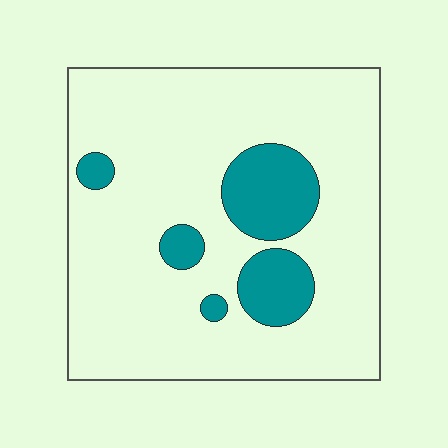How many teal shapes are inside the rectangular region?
5.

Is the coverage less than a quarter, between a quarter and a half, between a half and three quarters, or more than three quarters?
Less than a quarter.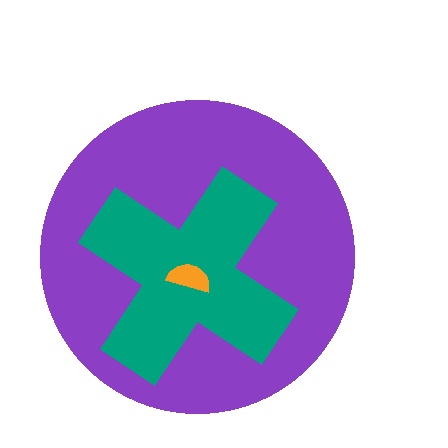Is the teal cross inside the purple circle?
Yes.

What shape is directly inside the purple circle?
The teal cross.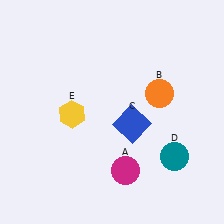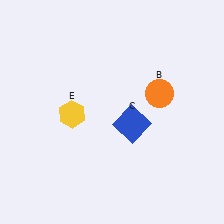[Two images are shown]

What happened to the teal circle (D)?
The teal circle (D) was removed in Image 2. It was in the bottom-right area of Image 1.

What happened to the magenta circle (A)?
The magenta circle (A) was removed in Image 2. It was in the bottom-right area of Image 1.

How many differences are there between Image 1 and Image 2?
There are 2 differences between the two images.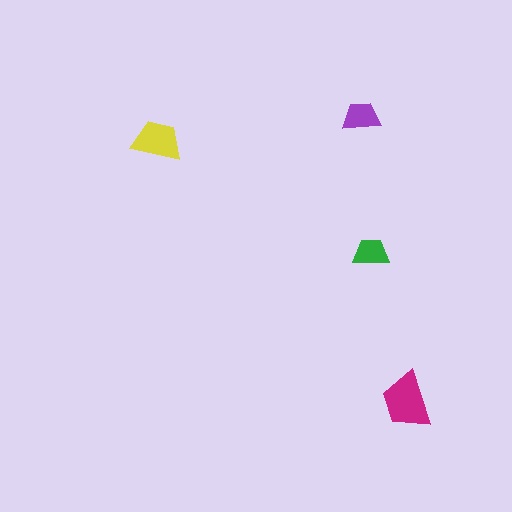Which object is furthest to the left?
The yellow trapezoid is leftmost.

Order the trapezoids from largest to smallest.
the magenta one, the yellow one, the purple one, the green one.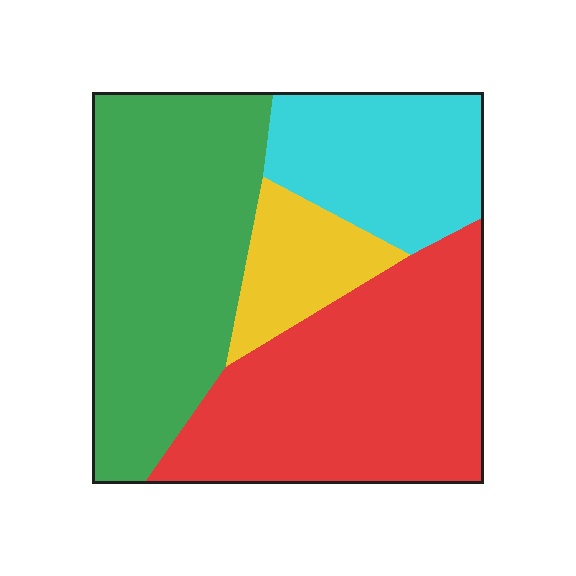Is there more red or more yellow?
Red.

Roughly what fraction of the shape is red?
Red covers 36% of the shape.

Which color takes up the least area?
Yellow, at roughly 10%.